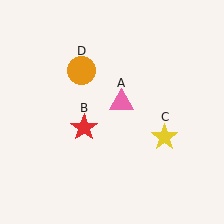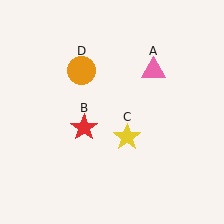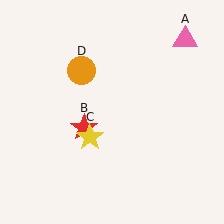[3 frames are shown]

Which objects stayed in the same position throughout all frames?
Red star (object B) and orange circle (object D) remained stationary.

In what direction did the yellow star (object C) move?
The yellow star (object C) moved left.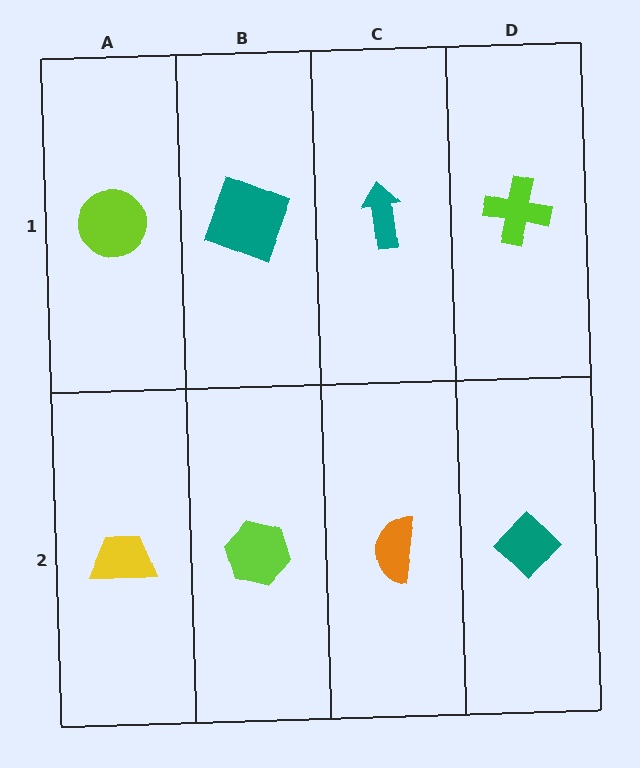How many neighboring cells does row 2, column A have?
2.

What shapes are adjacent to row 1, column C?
An orange semicircle (row 2, column C), a teal square (row 1, column B), a lime cross (row 1, column D).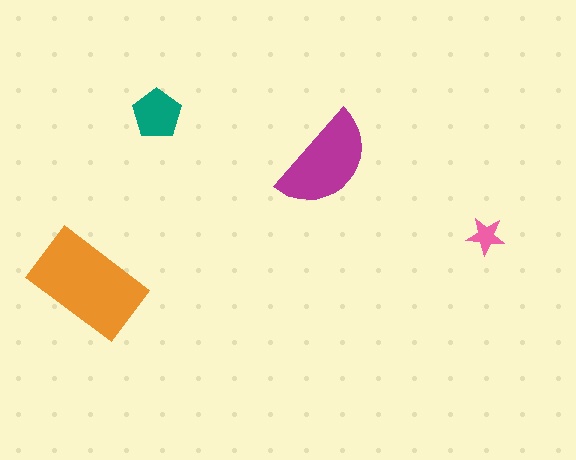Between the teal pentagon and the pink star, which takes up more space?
The teal pentagon.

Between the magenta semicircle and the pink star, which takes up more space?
The magenta semicircle.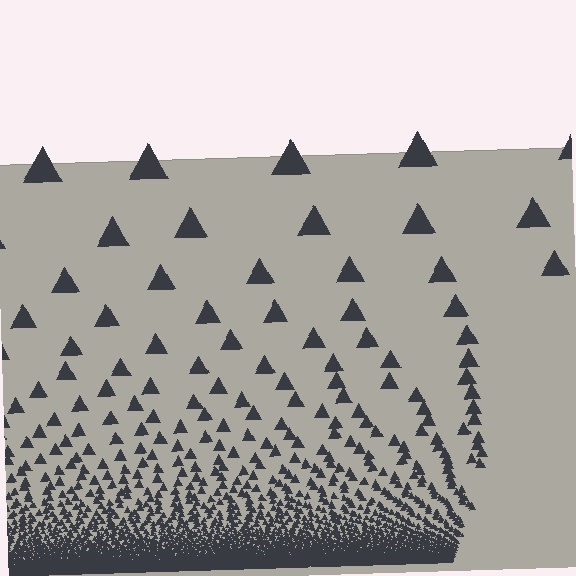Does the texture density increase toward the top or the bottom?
Density increases toward the bottom.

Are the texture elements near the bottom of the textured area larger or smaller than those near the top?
Smaller. The gradient is inverted — elements near the bottom are smaller and denser.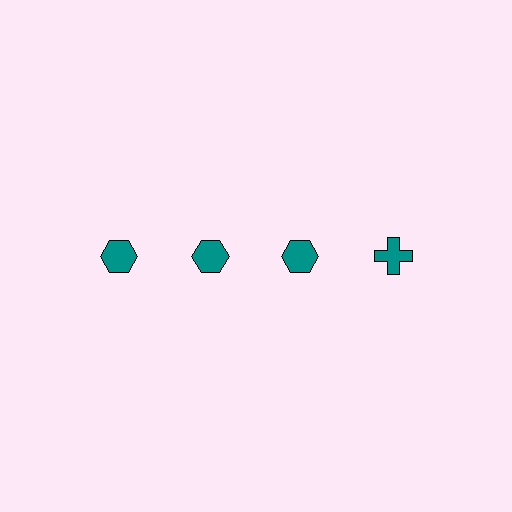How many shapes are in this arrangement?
There are 4 shapes arranged in a grid pattern.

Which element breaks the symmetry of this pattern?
The teal cross in the top row, second from right column breaks the symmetry. All other shapes are teal hexagons.